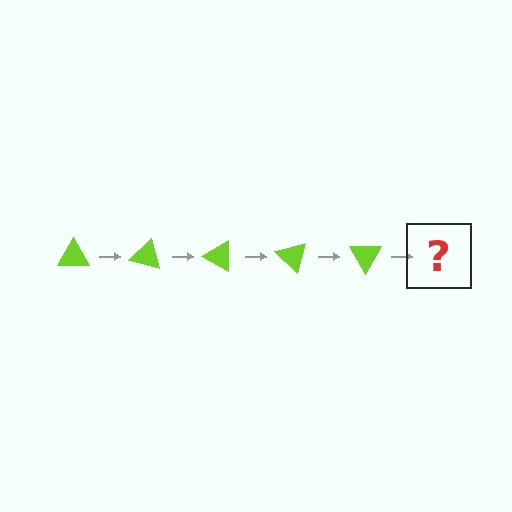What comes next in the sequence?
The next element should be a lime triangle rotated 75 degrees.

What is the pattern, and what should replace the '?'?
The pattern is that the triangle rotates 15 degrees each step. The '?' should be a lime triangle rotated 75 degrees.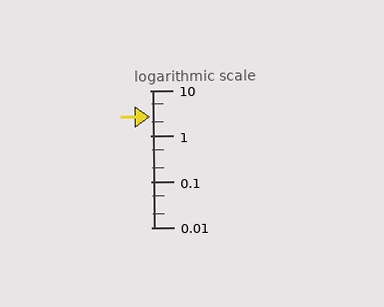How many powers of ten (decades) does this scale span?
The scale spans 3 decades, from 0.01 to 10.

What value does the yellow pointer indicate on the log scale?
The pointer indicates approximately 2.6.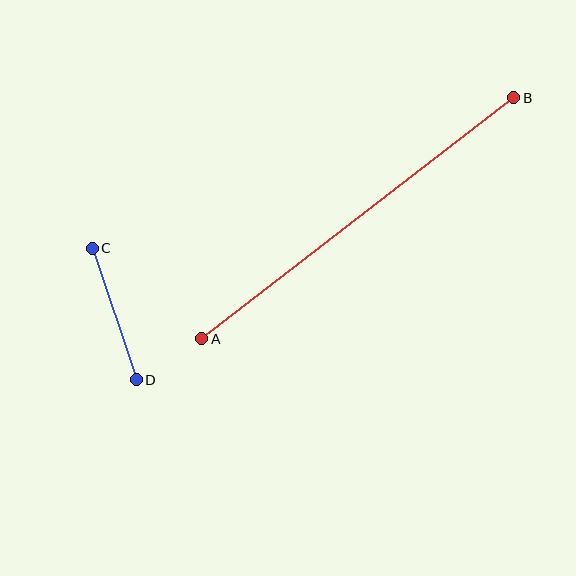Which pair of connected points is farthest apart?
Points A and B are farthest apart.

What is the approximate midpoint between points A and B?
The midpoint is at approximately (358, 218) pixels.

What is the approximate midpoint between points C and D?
The midpoint is at approximately (114, 314) pixels.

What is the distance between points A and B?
The distance is approximately 394 pixels.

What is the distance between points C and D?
The distance is approximately 139 pixels.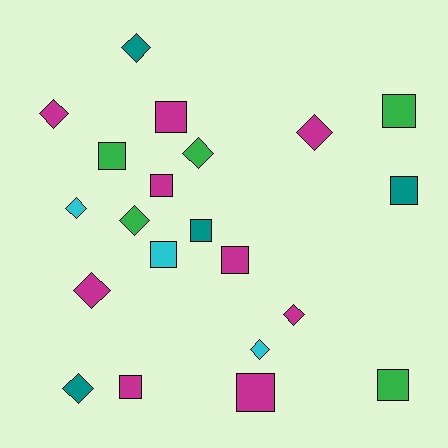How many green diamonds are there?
There are 2 green diamonds.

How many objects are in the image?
There are 21 objects.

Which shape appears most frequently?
Square, with 11 objects.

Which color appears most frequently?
Magenta, with 9 objects.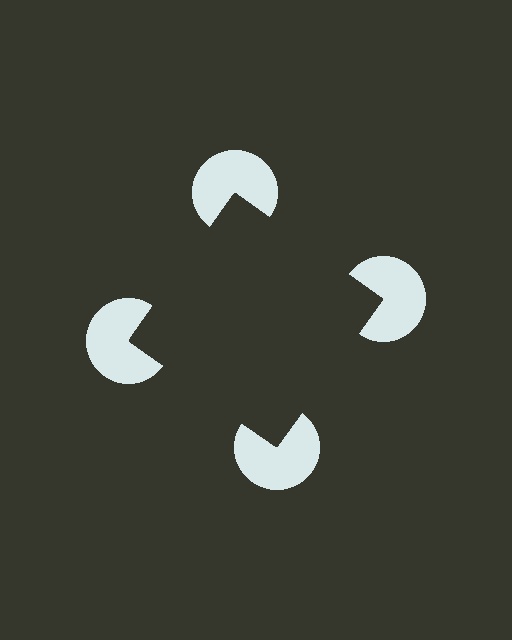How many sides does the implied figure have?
4 sides.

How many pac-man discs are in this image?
There are 4 — one at each vertex of the illusory square.